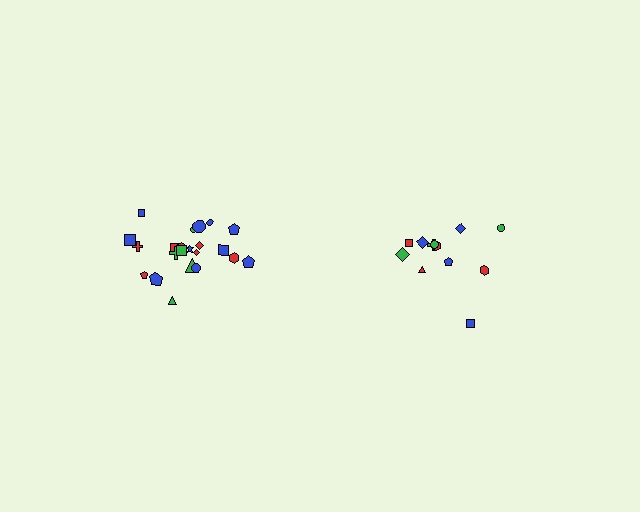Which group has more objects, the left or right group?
The left group.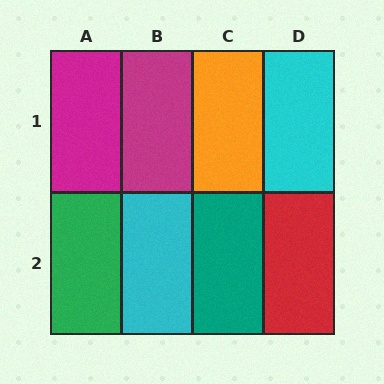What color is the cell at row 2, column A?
Green.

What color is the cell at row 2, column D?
Red.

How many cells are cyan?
2 cells are cyan.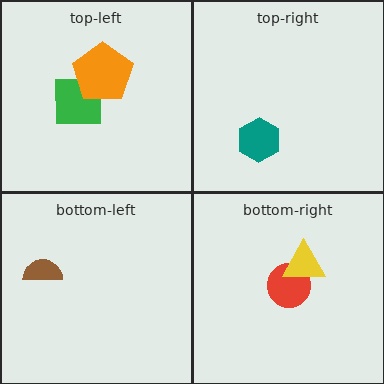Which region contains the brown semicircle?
The bottom-left region.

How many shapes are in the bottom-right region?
2.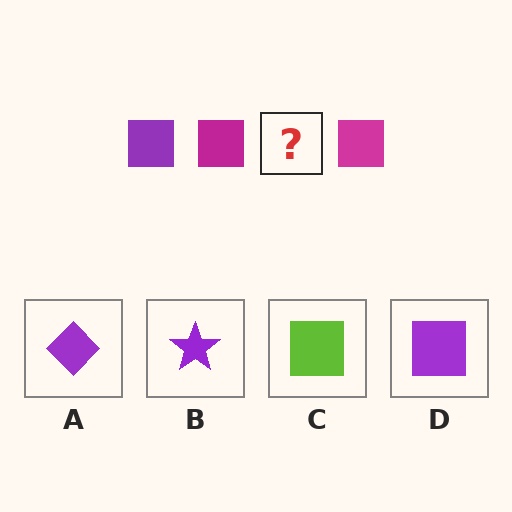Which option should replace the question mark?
Option D.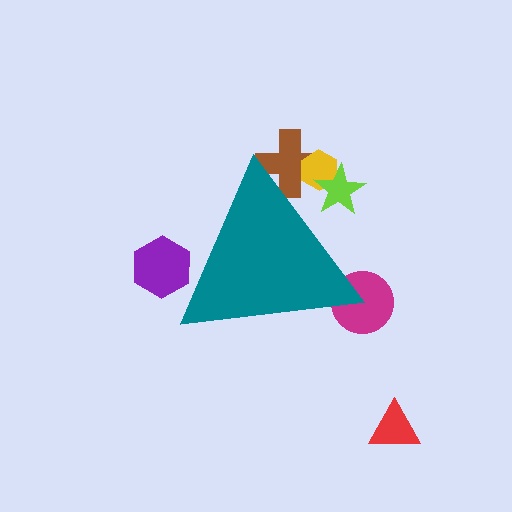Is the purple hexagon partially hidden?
Yes, the purple hexagon is partially hidden behind the teal triangle.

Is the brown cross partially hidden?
Yes, the brown cross is partially hidden behind the teal triangle.